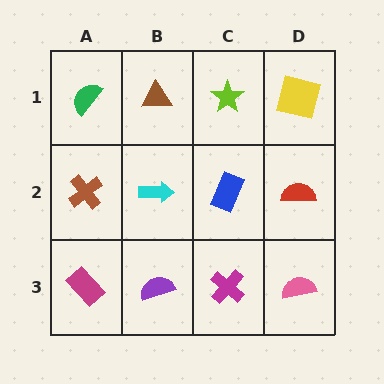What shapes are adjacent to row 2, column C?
A lime star (row 1, column C), a magenta cross (row 3, column C), a cyan arrow (row 2, column B), a red semicircle (row 2, column D).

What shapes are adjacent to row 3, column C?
A blue rectangle (row 2, column C), a purple semicircle (row 3, column B), a pink semicircle (row 3, column D).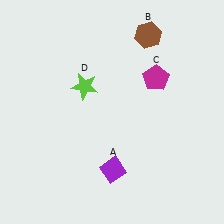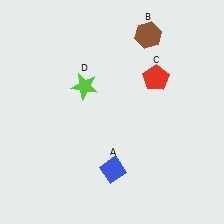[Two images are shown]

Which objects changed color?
A changed from purple to blue. C changed from magenta to red.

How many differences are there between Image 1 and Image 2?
There are 2 differences between the two images.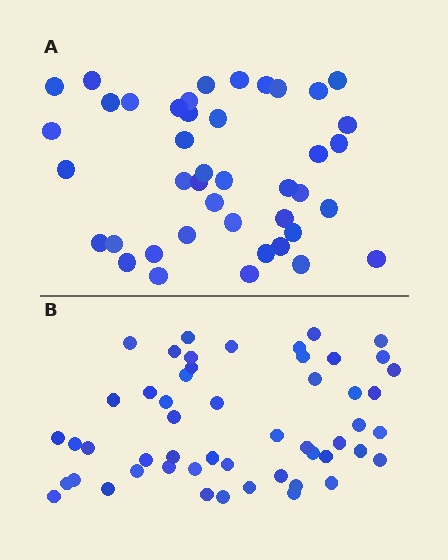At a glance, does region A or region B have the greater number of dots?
Region B (the bottom region) has more dots.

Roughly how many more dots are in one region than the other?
Region B has roughly 10 or so more dots than region A.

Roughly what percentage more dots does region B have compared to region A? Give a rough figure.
About 25% more.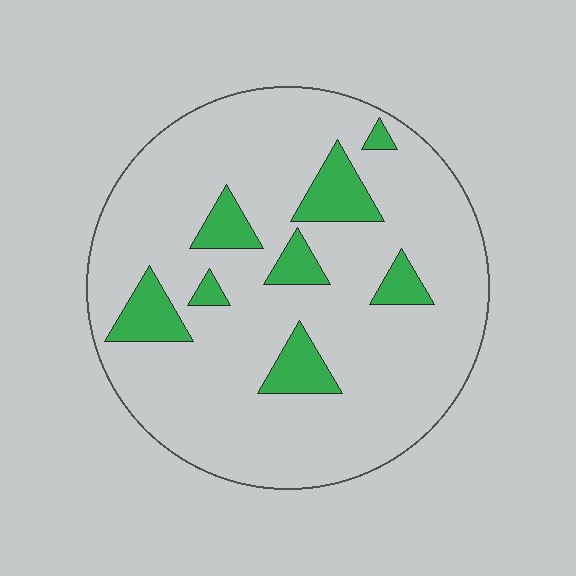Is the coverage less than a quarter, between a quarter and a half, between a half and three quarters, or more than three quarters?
Less than a quarter.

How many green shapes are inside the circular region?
8.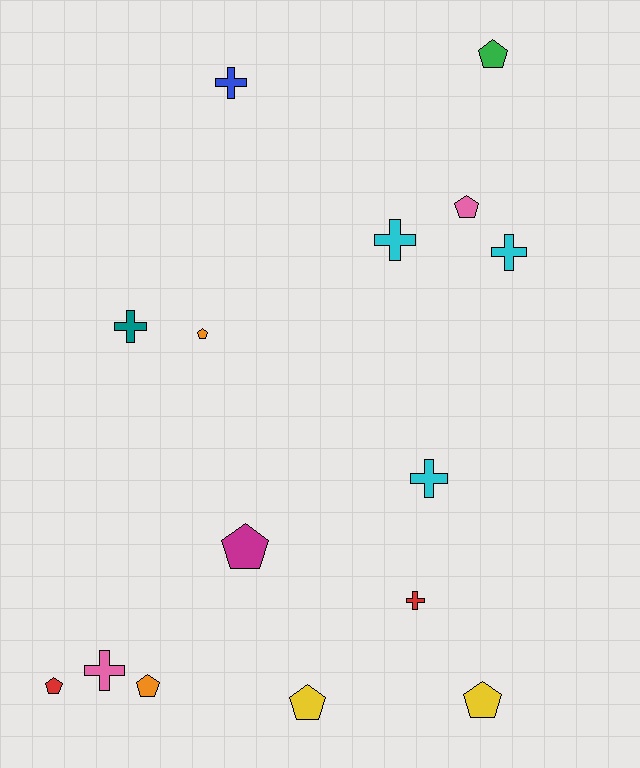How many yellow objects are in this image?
There are 2 yellow objects.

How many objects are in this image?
There are 15 objects.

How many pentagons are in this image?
There are 8 pentagons.